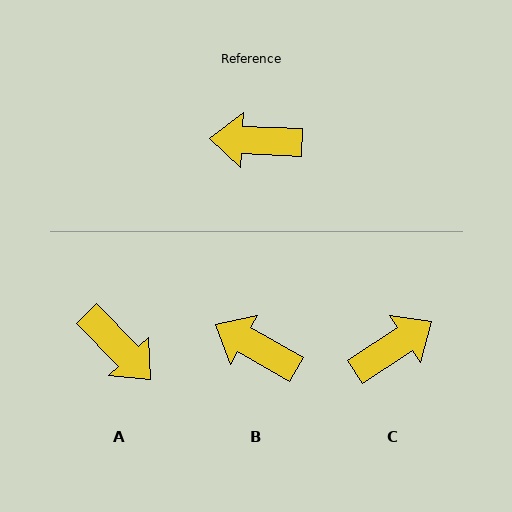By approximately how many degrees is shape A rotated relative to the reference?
Approximately 137 degrees counter-clockwise.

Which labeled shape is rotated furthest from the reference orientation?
C, about 144 degrees away.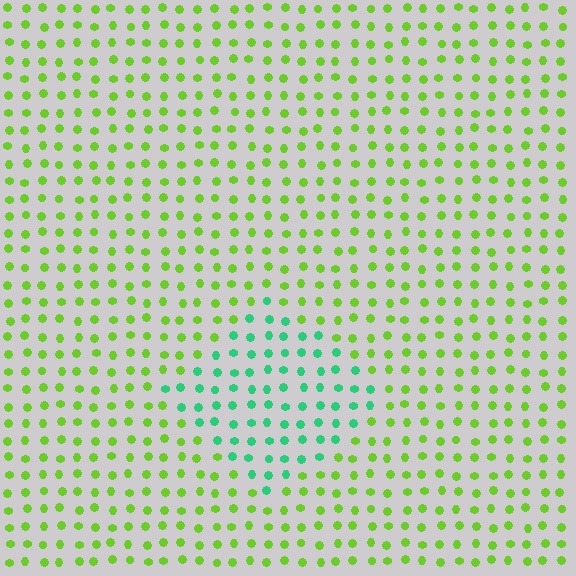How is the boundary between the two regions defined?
The boundary is defined purely by a slight shift in hue (about 54 degrees). Spacing, size, and orientation are identical on both sides.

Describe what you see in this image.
The image is filled with small lime elements in a uniform arrangement. A diamond-shaped region is visible where the elements are tinted to a slightly different hue, forming a subtle color boundary.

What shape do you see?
I see a diamond.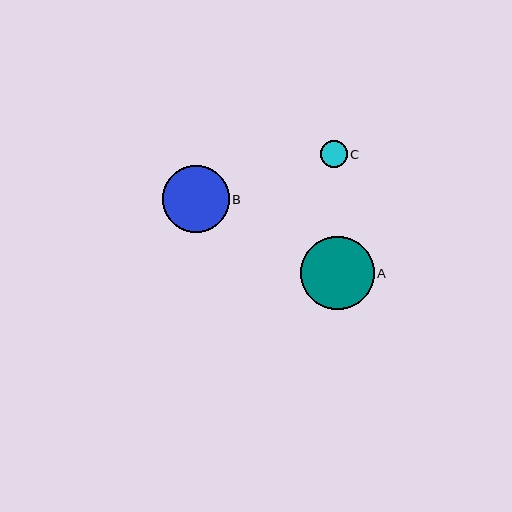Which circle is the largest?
Circle A is the largest with a size of approximately 73 pixels.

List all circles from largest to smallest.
From largest to smallest: A, B, C.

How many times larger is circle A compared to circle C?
Circle A is approximately 2.7 times the size of circle C.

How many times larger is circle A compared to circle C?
Circle A is approximately 2.7 times the size of circle C.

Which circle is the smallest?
Circle C is the smallest with a size of approximately 27 pixels.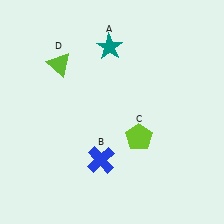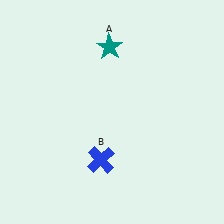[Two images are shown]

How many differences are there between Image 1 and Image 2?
There are 2 differences between the two images.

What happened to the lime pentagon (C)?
The lime pentagon (C) was removed in Image 2. It was in the bottom-right area of Image 1.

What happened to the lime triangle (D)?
The lime triangle (D) was removed in Image 2. It was in the top-left area of Image 1.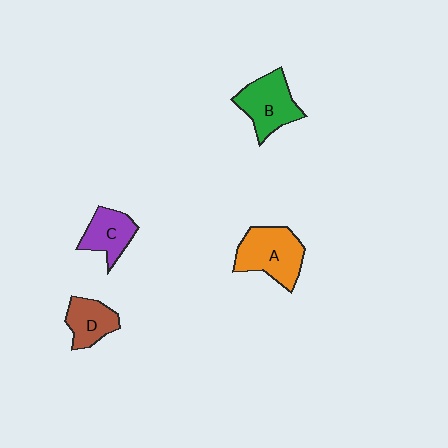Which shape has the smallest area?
Shape D (brown).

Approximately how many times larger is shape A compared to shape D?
Approximately 1.6 times.